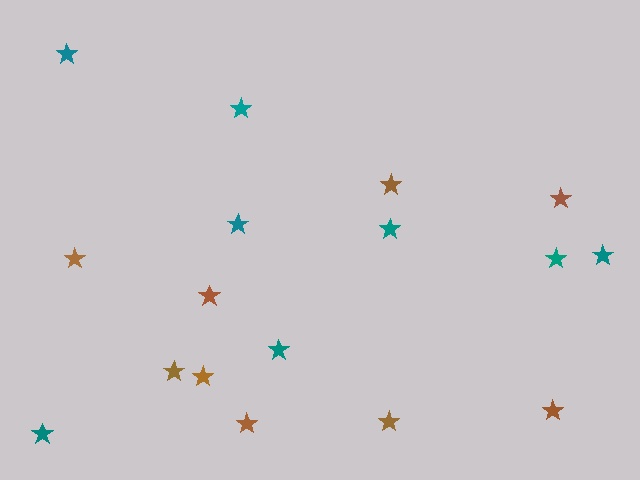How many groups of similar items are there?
There are 2 groups: one group of brown stars (9) and one group of teal stars (8).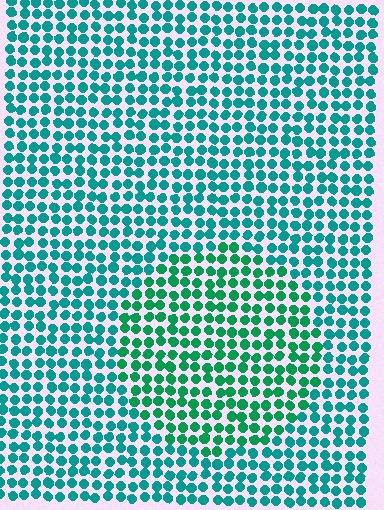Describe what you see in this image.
The image is filled with small teal elements in a uniform arrangement. A circle-shaped region is visible where the elements are tinted to a slightly different hue, forming a subtle color boundary.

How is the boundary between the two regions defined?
The boundary is defined purely by a slight shift in hue (about 26 degrees). Spacing, size, and orientation are identical on both sides.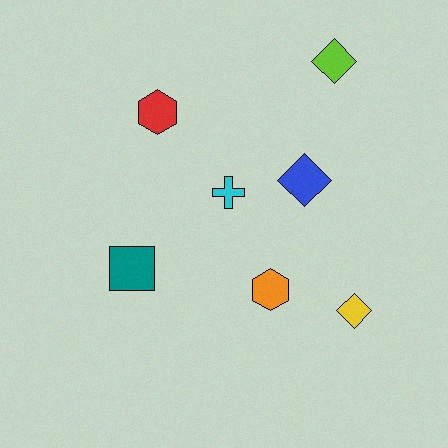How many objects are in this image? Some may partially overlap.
There are 7 objects.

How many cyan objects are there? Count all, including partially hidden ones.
There is 1 cyan object.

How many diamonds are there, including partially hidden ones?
There are 3 diamonds.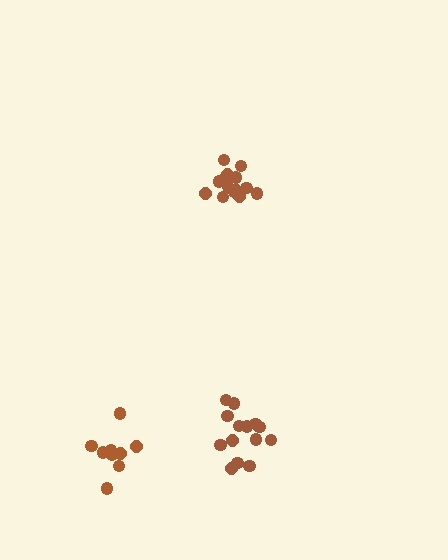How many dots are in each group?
Group 1: 15 dots, Group 2: 9 dots, Group 3: 14 dots (38 total).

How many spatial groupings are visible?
There are 3 spatial groupings.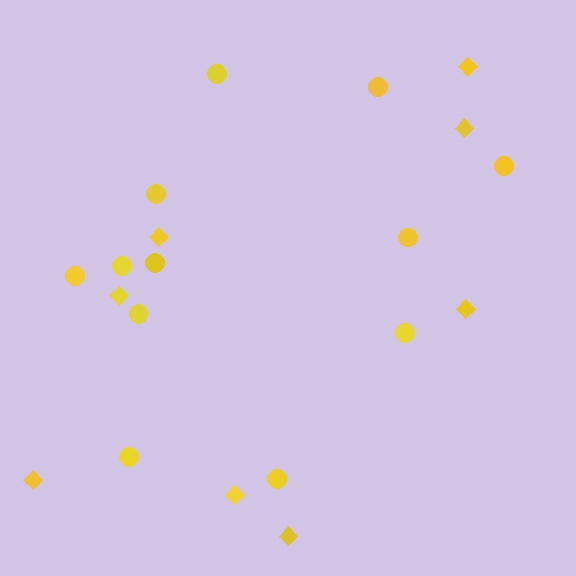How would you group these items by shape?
There are 2 groups: one group of circles (12) and one group of diamonds (8).